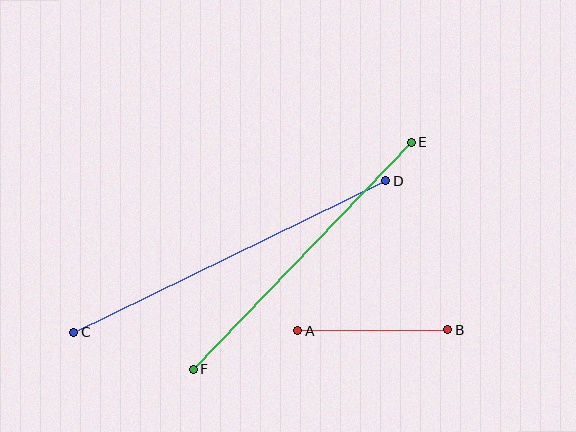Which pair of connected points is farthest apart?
Points C and D are farthest apart.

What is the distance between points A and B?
The distance is approximately 150 pixels.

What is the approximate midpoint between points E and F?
The midpoint is at approximately (302, 256) pixels.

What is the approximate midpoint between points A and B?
The midpoint is at approximately (373, 330) pixels.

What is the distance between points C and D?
The distance is approximately 347 pixels.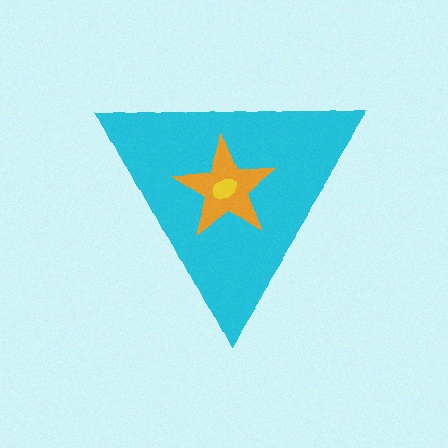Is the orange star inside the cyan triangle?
Yes.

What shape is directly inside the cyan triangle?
The orange star.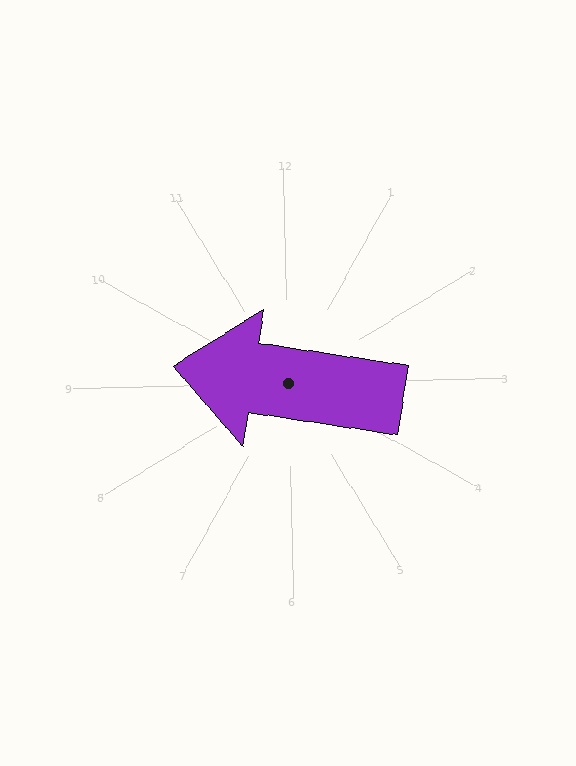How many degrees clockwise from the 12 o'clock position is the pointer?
Approximately 280 degrees.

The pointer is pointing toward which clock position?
Roughly 9 o'clock.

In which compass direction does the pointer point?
West.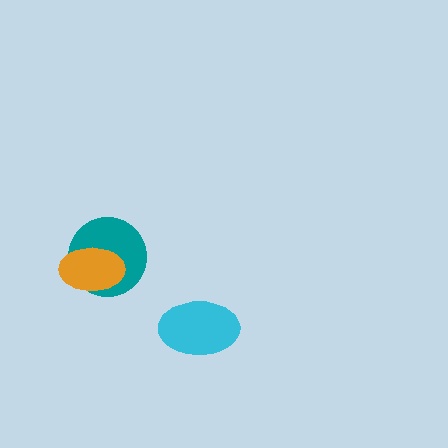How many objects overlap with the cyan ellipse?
0 objects overlap with the cyan ellipse.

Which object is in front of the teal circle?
The orange ellipse is in front of the teal circle.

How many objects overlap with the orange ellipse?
1 object overlaps with the orange ellipse.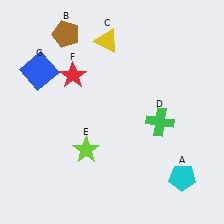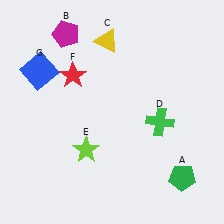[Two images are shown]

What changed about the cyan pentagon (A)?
In Image 1, A is cyan. In Image 2, it changed to green.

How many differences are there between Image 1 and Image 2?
There are 2 differences between the two images.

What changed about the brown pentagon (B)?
In Image 1, B is brown. In Image 2, it changed to magenta.